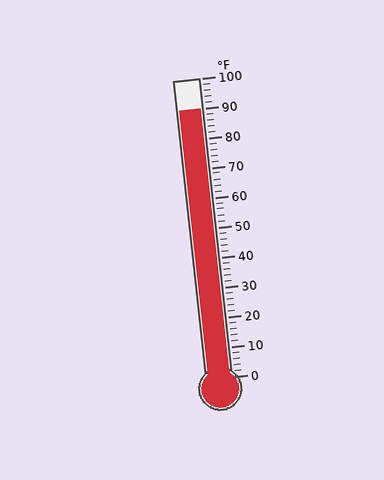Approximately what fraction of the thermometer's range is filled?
The thermometer is filled to approximately 90% of its range.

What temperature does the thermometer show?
The thermometer shows approximately 90°F.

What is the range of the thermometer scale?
The thermometer scale ranges from 0°F to 100°F.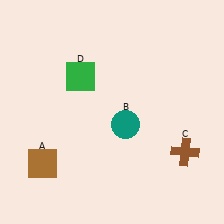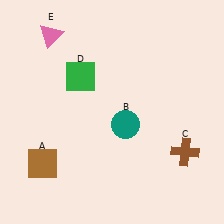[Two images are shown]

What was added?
A pink triangle (E) was added in Image 2.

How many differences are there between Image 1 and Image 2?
There is 1 difference between the two images.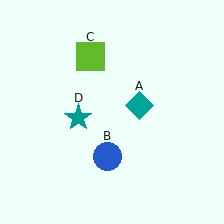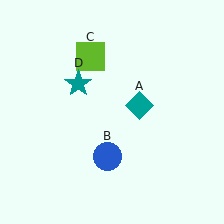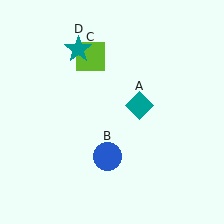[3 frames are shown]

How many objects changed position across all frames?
1 object changed position: teal star (object D).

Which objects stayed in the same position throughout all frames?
Teal diamond (object A) and blue circle (object B) and lime square (object C) remained stationary.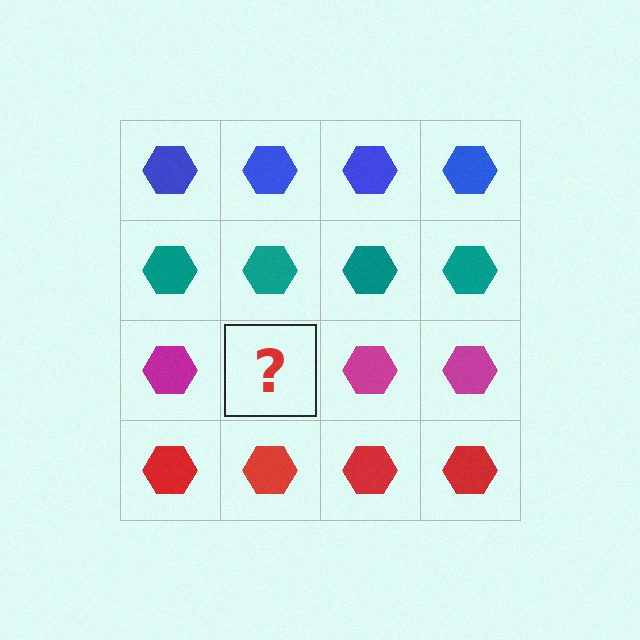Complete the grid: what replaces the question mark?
The question mark should be replaced with a magenta hexagon.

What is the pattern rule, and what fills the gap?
The rule is that each row has a consistent color. The gap should be filled with a magenta hexagon.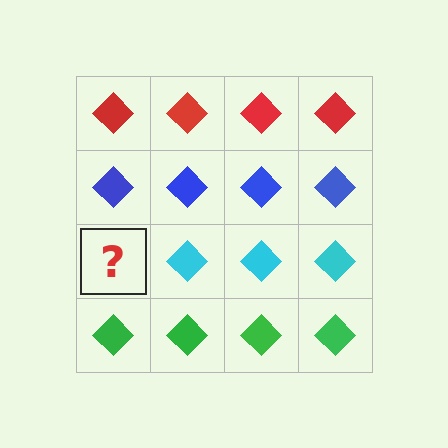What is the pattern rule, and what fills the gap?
The rule is that each row has a consistent color. The gap should be filled with a cyan diamond.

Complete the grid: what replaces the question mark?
The question mark should be replaced with a cyan diamond.